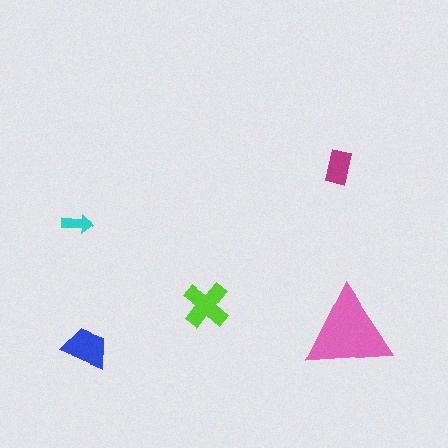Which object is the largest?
The pink triangle.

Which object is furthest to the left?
The cyan arrow is leftmost.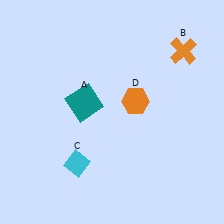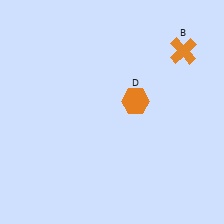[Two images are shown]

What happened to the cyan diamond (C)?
The cyan diamond (C) was removed in Image 2. It was in the bottom-left area of Image 1.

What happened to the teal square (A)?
The teal square (A) was removed in Image 2. It was in the top-left area of Image 1.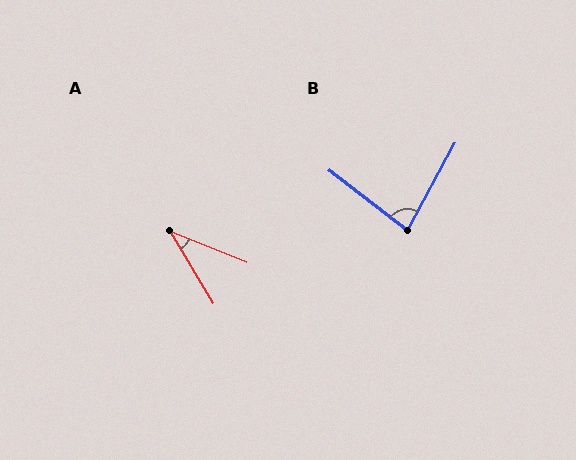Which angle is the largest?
B, at approximately 81 degrees.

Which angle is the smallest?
A, at approximately 37 degrees.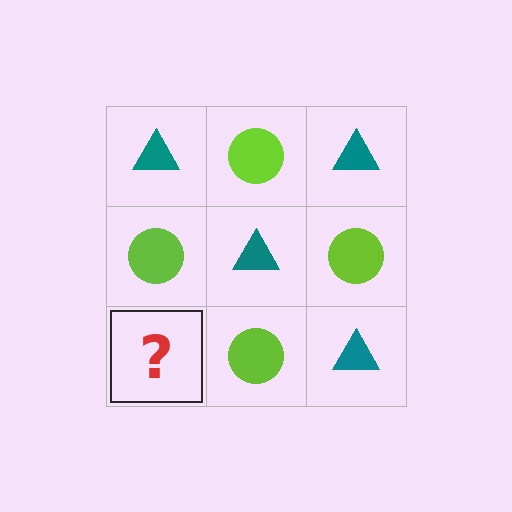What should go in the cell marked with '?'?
The missing cell should contain a teal triangle.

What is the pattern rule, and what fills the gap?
The rule is that it alternates teal triangle and lime circle in a checkerboard pattern. The gap should be filled with a teal triangle.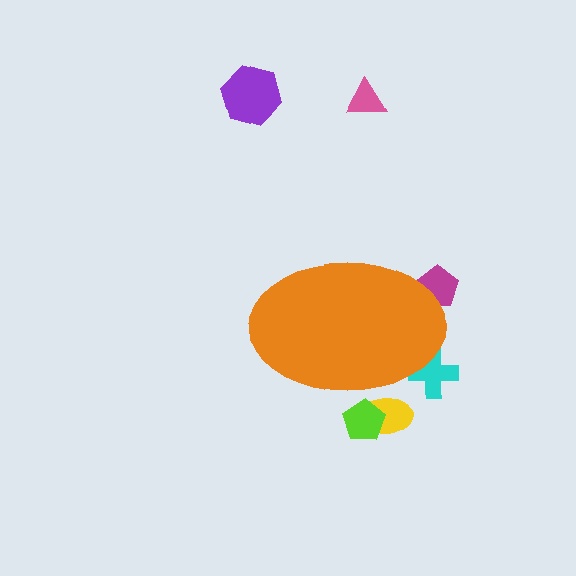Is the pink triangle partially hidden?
No, the pink triangle is fully visible.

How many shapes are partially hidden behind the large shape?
4 shapes are partially hidden.